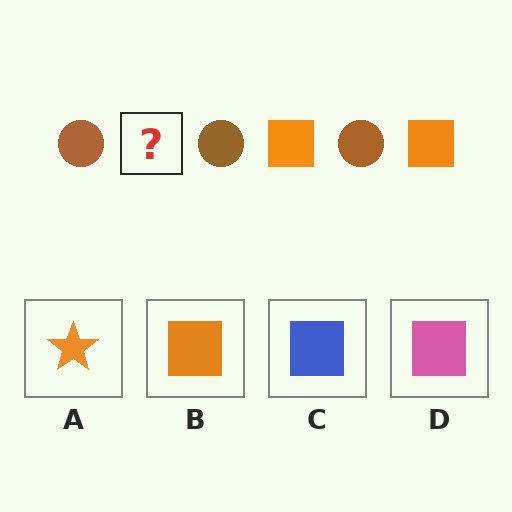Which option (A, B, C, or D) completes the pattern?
B.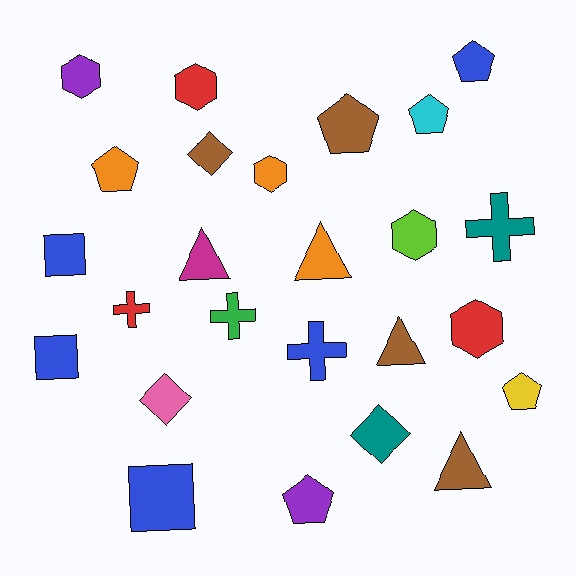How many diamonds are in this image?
There are 3 diamonds.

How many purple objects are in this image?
There are 2 purple objects.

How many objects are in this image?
There are 25 objects.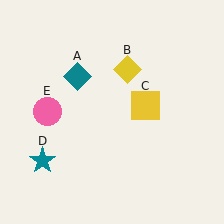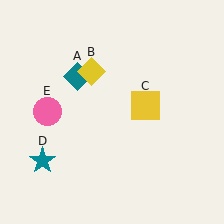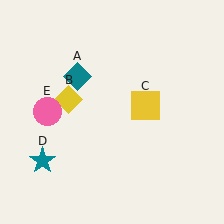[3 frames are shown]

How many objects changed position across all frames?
1 object changed position: yellow diamond (object B).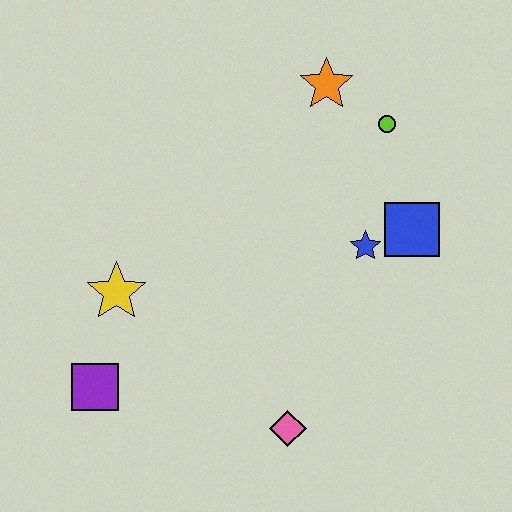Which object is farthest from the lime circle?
The purple square is farthest from the lime circle.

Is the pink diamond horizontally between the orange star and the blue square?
No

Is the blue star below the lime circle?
Yes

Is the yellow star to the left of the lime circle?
Yes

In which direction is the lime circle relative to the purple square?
The lime circle is to the right of the purple square.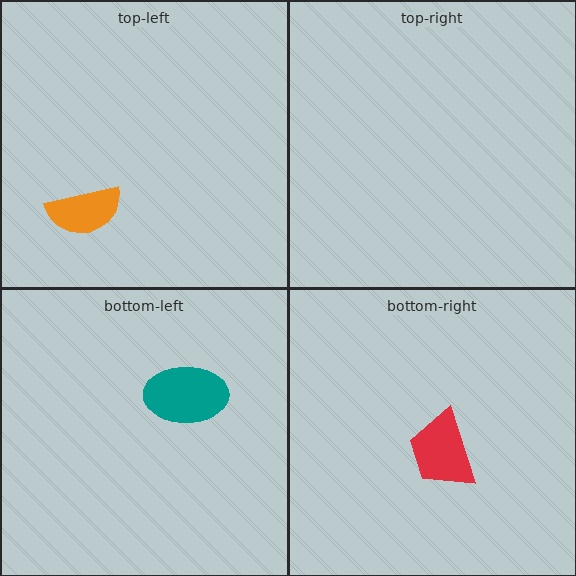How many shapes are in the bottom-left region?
1.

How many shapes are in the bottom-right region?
1.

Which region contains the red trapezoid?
The bottom-right region.